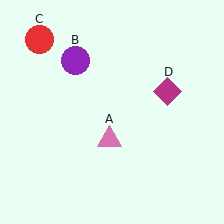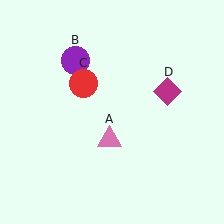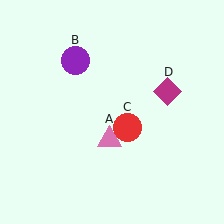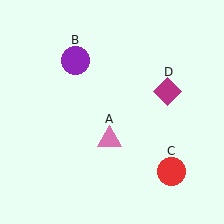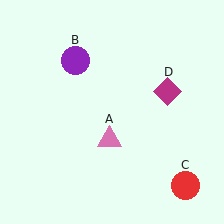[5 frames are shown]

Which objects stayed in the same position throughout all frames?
Pink triangle (object A) and purple circle (object B) and magenta diamond (object D) remained stationary.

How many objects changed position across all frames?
1 object changed position: red circle (object C).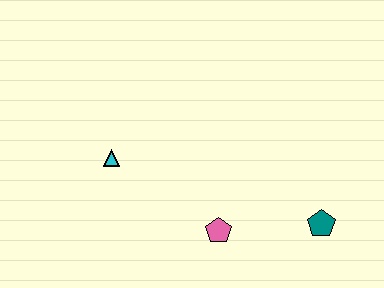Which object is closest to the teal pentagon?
The pink pentagon is closest to the teal pentagon.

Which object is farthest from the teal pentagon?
The cyan triangle is farthest from the teal pentagon.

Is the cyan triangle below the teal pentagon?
No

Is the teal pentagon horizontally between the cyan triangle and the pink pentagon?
No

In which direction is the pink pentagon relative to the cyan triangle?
The pink pentagon is to the right of the cyan triangle.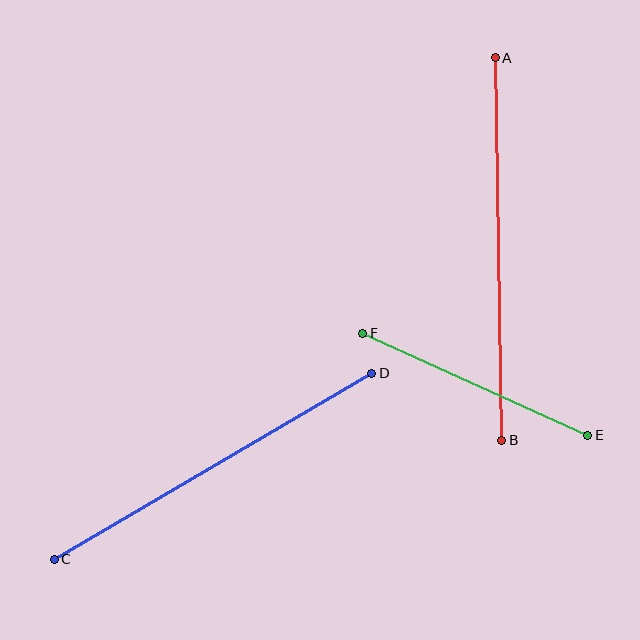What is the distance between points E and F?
The distance is approximately 247 pixels.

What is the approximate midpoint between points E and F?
The midpoint is at approximately (475, 384) pixels.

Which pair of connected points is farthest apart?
Points A and B are farthest apart.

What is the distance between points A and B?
The distance is approximately 382 pixels.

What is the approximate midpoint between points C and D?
The midpoint is at approximately (213, 466) pixels.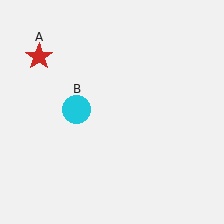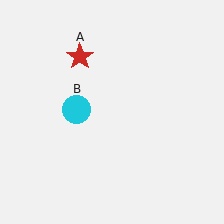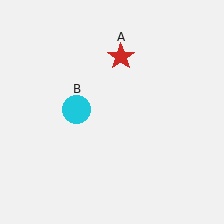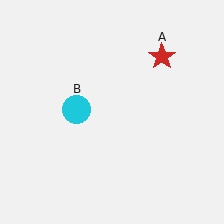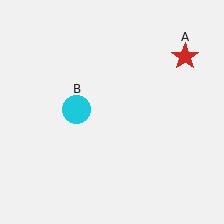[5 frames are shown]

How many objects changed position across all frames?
1 object changed position: red star (object A).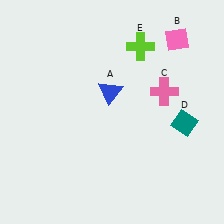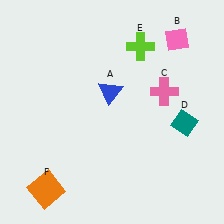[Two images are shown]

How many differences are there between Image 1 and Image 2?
There is 1 difference between the two images.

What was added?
An orange square (F) was added in Image 2.